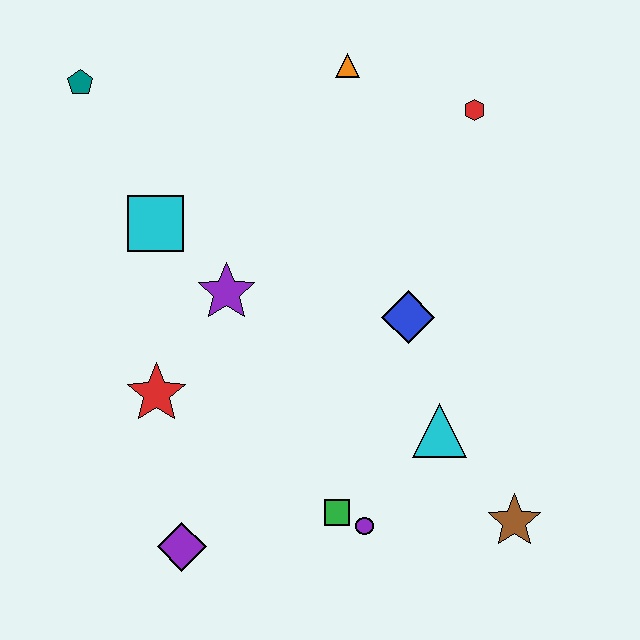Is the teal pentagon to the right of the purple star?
No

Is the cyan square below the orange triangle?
Yes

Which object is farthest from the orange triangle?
The purple diamond is farthest from the orange triangle.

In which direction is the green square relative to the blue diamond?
The green square is below the blue diamond.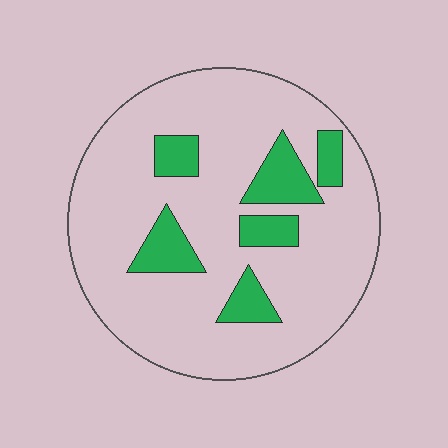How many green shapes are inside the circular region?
6.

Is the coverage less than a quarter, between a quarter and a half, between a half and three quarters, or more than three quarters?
Less than a quarter.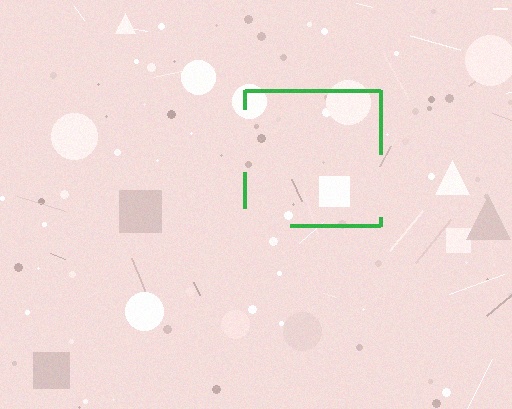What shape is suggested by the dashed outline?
The dashed outline suggests a square.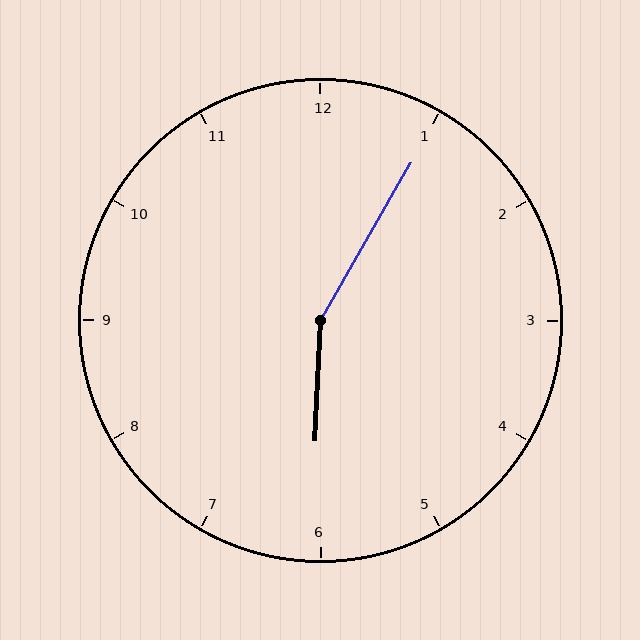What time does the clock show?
6:05.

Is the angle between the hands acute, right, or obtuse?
It is obtuse.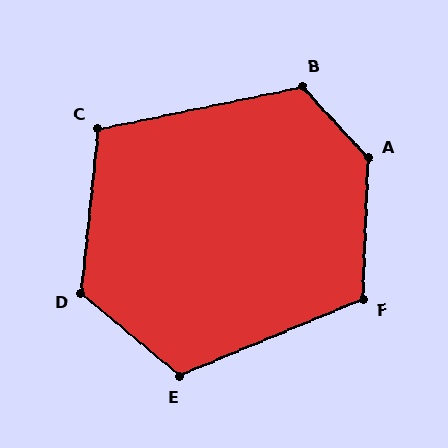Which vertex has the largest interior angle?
A, at approximately 136 degrees.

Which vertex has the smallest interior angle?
C, at approximately 107 degrees.